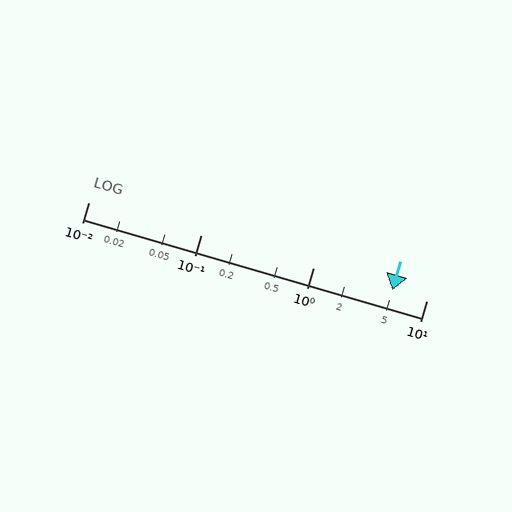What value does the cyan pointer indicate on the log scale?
The pointer indicates approximately 5.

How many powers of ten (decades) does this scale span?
The scale spans 3 decades, from 0.01 to 10.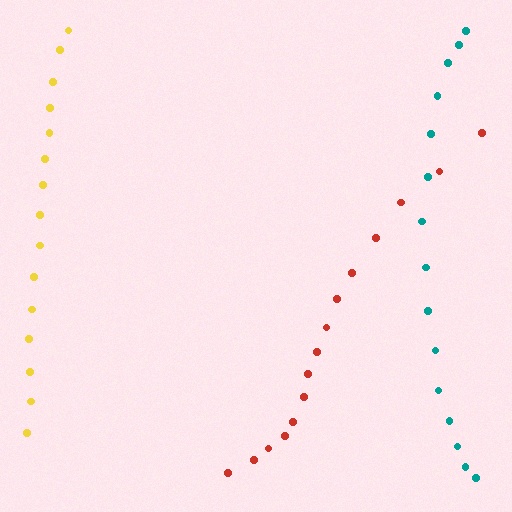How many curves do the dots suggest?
There are 3 distinct paths.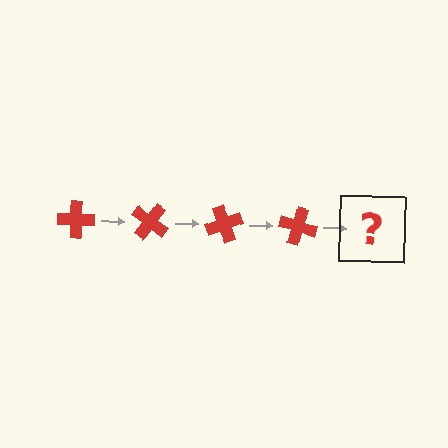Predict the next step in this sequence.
The next step is a red cross rotated 140 degrees.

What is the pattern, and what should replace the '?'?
The pattern is that the cross rotates 35 degrees each step. The '?' should be a red cross rotated 140 degrees.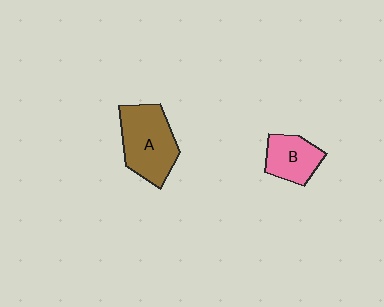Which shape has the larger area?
Shape A (brown).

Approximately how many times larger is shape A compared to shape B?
Approximately 1.6 times.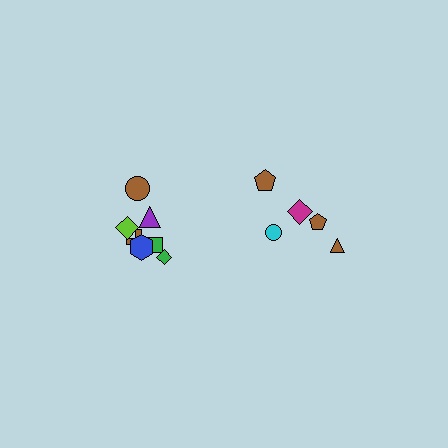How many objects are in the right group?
There are 5 objects.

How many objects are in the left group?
There are 7 objects.